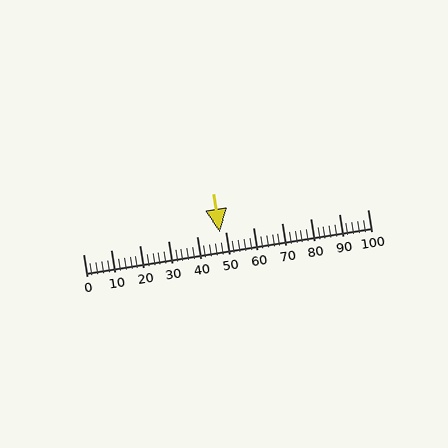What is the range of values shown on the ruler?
The ruler shows values from 0 to 100.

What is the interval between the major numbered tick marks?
The major tick marks are spaced 10 units apart.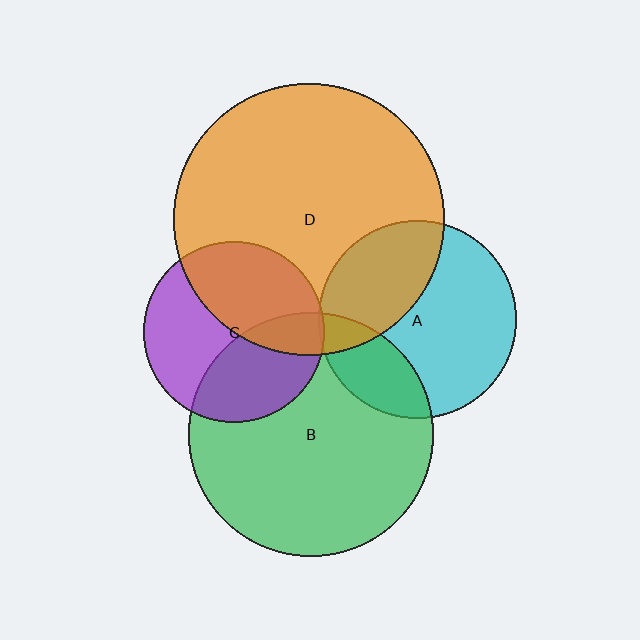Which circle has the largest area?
Circle D (orange).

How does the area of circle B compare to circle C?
Approximately 1.8 times.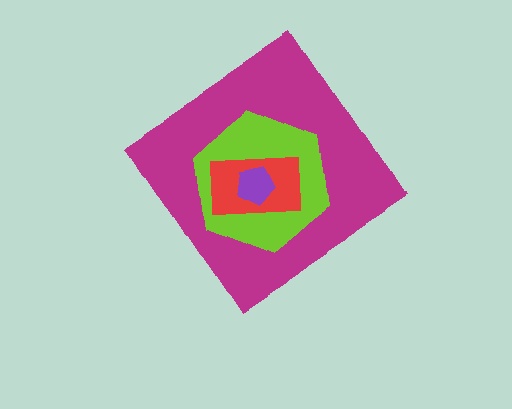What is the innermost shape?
The purple pentagon.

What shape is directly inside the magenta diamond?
The lime hexagon.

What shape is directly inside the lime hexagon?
The red rectangle.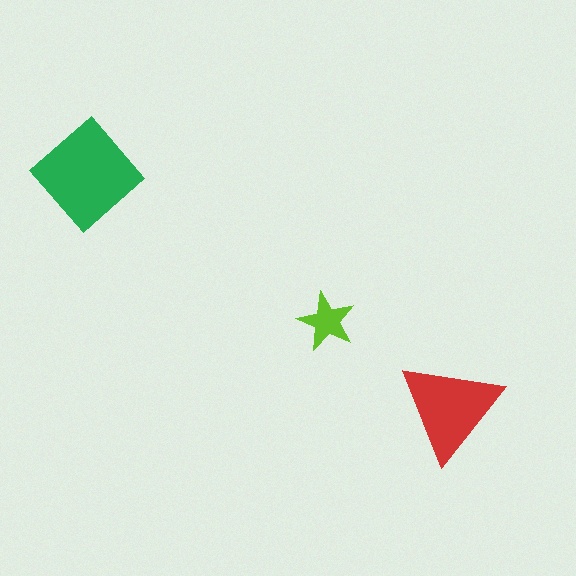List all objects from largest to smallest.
The green diamond, the red triangle, the lime star.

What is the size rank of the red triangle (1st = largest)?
2nd.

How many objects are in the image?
There are 3 objects in the image.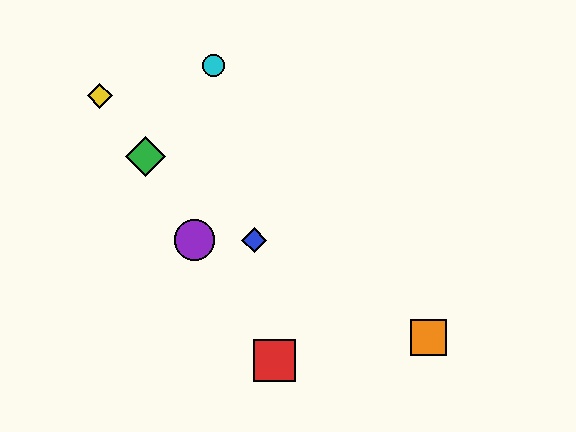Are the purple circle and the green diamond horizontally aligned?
No, the purple circle is at y≈240 and the green diamond is at y≈157.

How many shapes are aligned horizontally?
2 shapes (the blue diamond, the purple circle) are aligned horizontally.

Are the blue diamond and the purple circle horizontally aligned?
Yes, both are at y≈240.